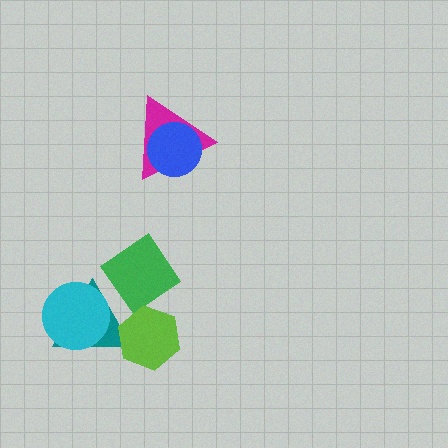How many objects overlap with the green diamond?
0 objects overlap with the green diamond.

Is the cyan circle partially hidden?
No, no other shape covers it.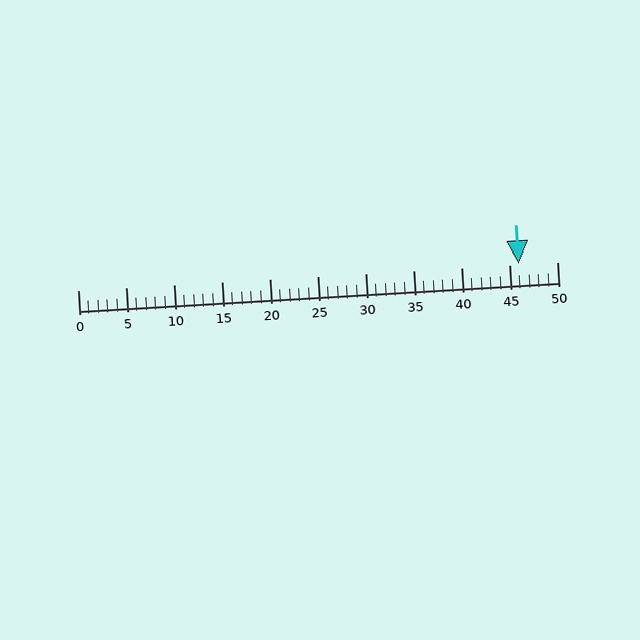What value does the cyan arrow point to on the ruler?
The cyan arrow points to approximately 46.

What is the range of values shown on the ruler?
The ruler shows values from 0 to 50.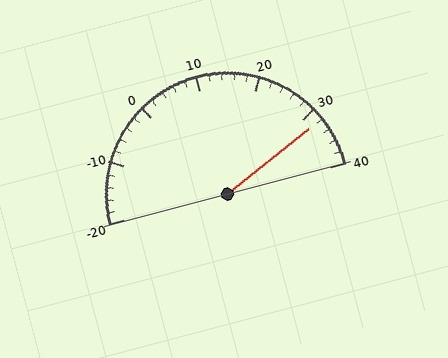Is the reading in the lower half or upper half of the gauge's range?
The reading is in the upper half of the range (-20 to 40).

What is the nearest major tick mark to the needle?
The nearest major tick mark is 30.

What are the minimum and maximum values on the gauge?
The gauge ranges from -20 to 40.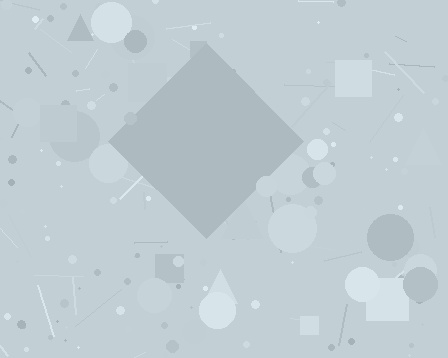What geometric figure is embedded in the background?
A diamond is embedded in the background.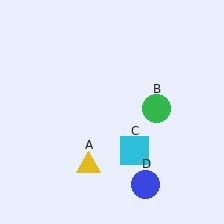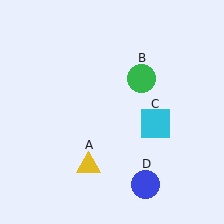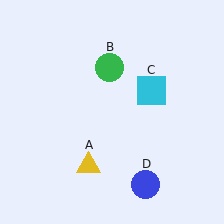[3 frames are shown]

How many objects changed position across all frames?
2 objects changed position: green circle (object B), cyan square (object C).